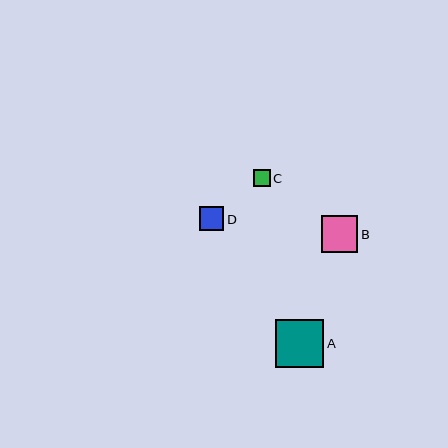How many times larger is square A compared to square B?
Square A is approximately 1.3 times the size of square B.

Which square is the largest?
Square A is the largest with a size of approximately 48 pixels.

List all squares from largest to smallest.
From largest to smallest: A, B, D, C.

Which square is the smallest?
Square C is the smallest with a size of approximately 17 pixels.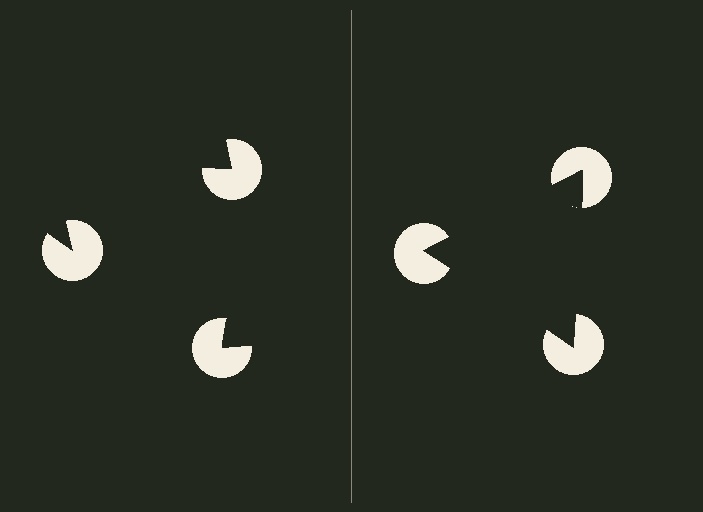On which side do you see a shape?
An illusory triangle appears on the right side. On the left side the wedge cuts are rotated, so no coherent shape forms.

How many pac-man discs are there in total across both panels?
6 — 3 on each side.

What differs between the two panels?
The pac-man discs are positioned identically on both sides; only the wedge orientations differ. On the right they align to a triangle; on the left they are misaligned.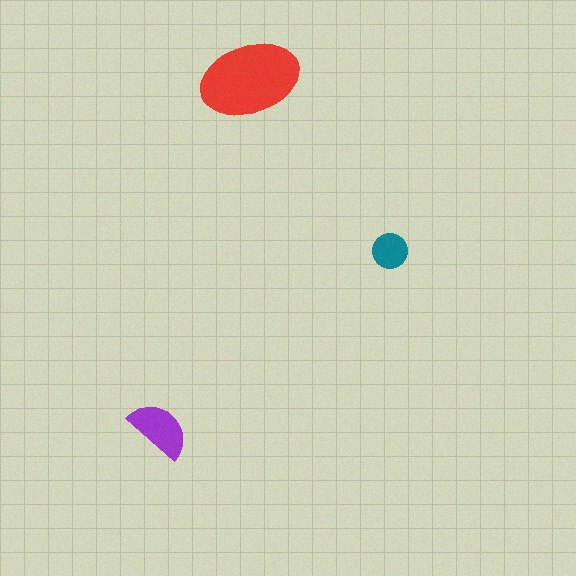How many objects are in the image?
There are 3 objects in the image.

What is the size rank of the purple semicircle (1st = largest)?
2nd.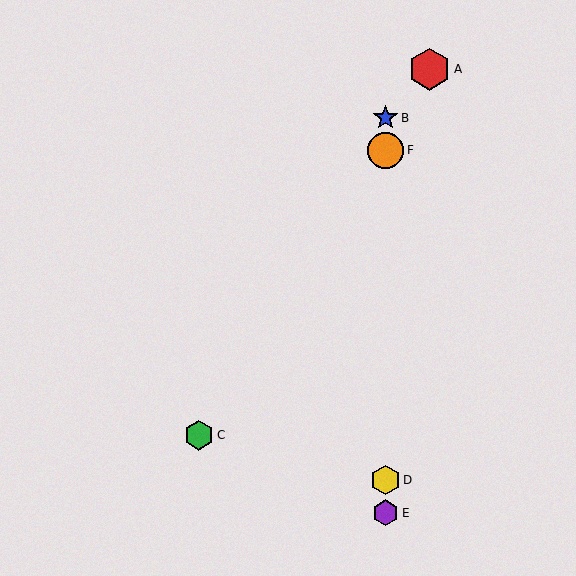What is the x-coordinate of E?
Object E is at x≈386.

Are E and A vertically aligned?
No, E is at x≈386 and A is at x≈430.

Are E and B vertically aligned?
Yes, both are at x≈386.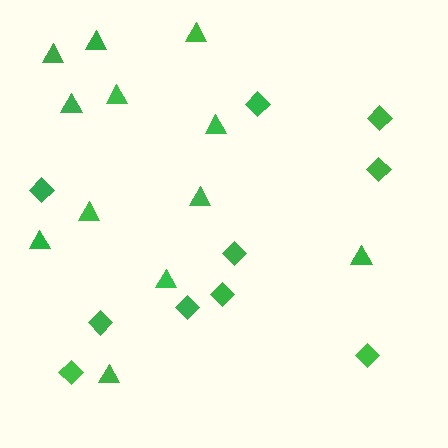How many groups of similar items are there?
There are 2 groups: one group of triangles (12) and one group of diamonds (10).